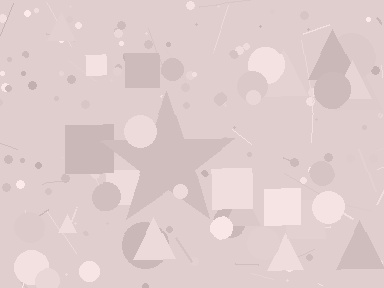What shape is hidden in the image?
A star is hidden in the image.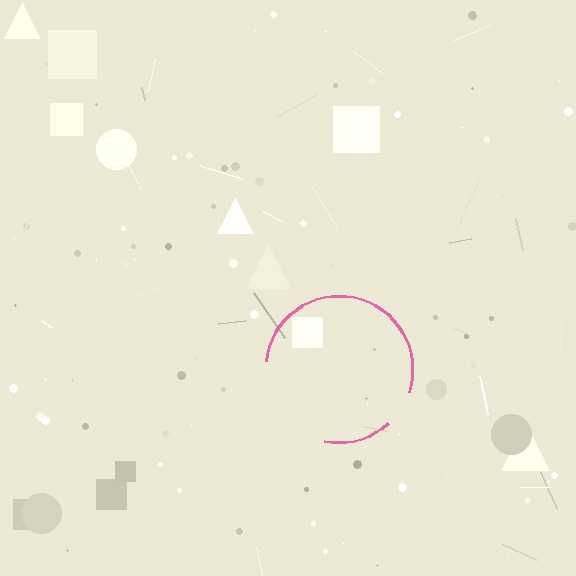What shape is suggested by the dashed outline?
The dashed outline suggests a circle.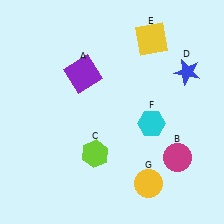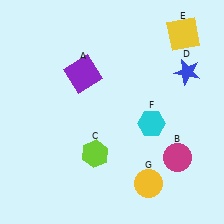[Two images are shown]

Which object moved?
The yellow square (E) moved right.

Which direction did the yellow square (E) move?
The yellow square (E) moved right.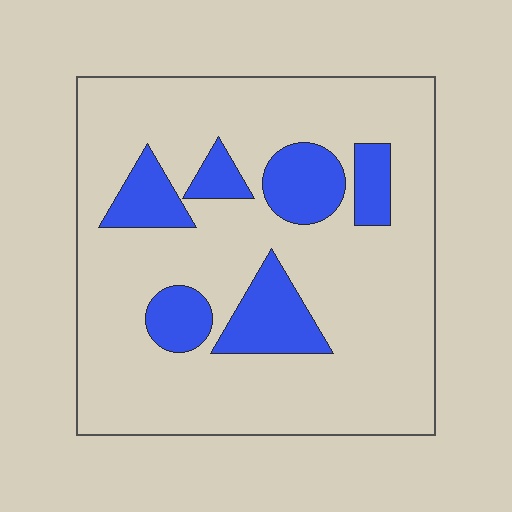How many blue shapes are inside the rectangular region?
6.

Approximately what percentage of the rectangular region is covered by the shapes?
Approximately 20%.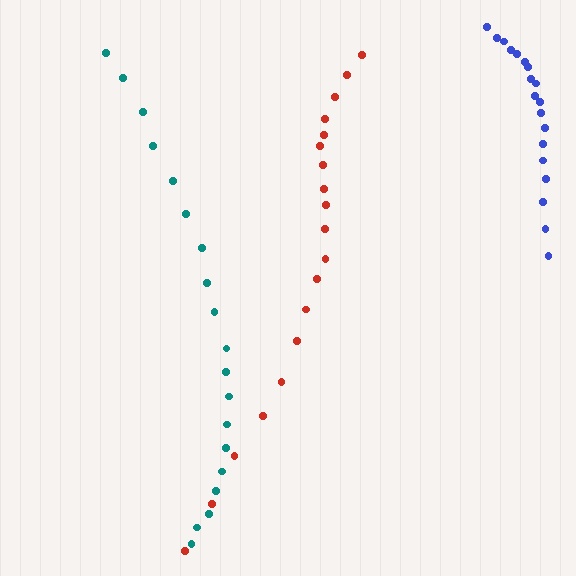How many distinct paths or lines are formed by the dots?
There are 3 distinct paths.